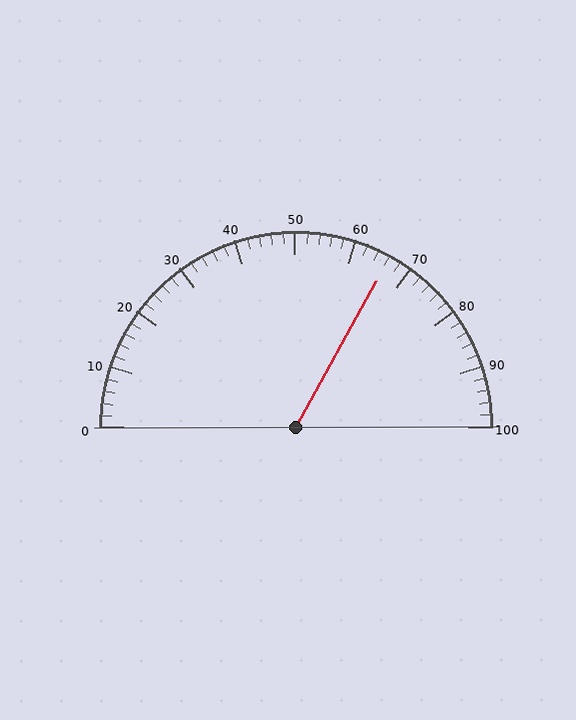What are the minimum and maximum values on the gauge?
The gauge ranges from 0 to 100.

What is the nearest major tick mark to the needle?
The nearest major tick mark is 70.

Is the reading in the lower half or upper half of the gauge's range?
The reading is in the upper half of the range (0 to 100).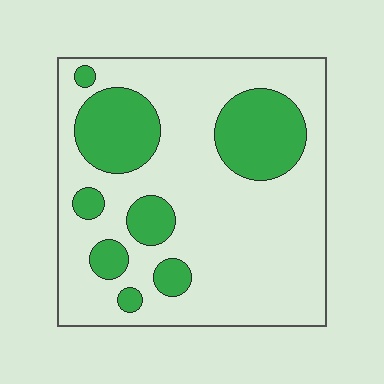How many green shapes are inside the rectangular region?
8.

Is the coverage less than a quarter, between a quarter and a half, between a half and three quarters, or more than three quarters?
Between a quarter and a half.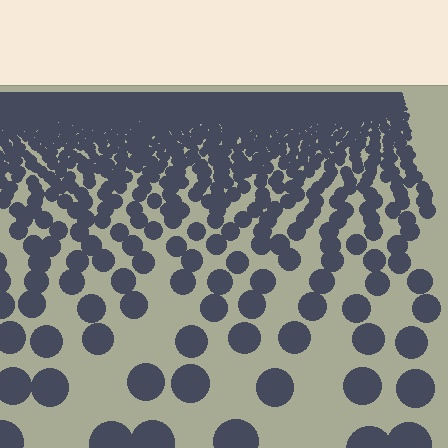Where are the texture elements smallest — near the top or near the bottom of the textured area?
Near the top.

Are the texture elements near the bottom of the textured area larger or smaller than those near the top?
Larger. Near the bottom, elements are closer to the viewer and appear at a bigger on-screen size.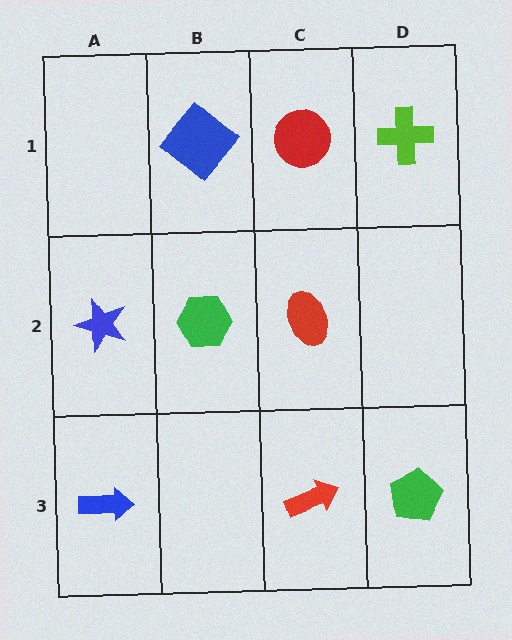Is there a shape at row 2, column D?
No, that cell is empty.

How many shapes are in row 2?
3 shapes.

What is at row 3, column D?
A green pentagon.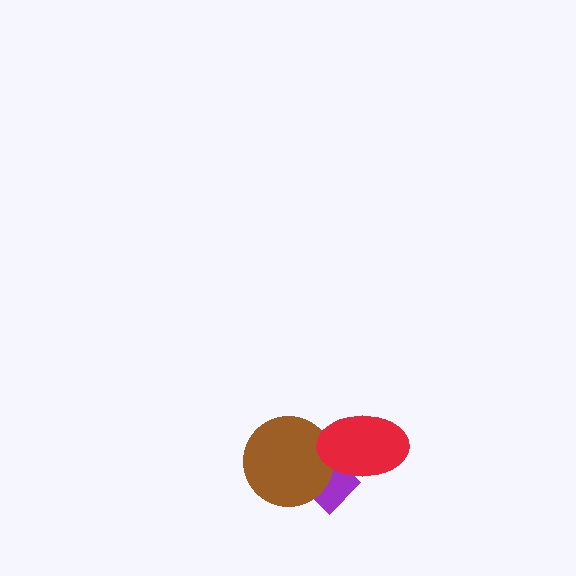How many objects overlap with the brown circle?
2 objects overlap with the brown circle.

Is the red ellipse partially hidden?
No, no other shape covers it.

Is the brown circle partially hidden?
Yes, it is partially covered by another shape.